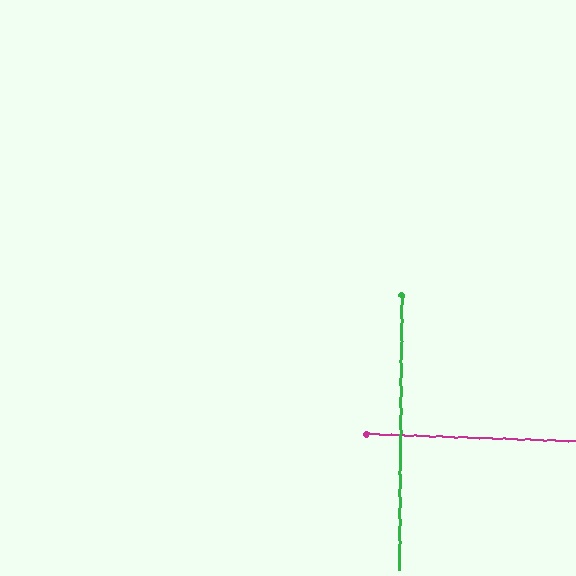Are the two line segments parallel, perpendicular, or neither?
Perpendicular — they meet at approximately 89°.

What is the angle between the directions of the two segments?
Approximately 89 degrees.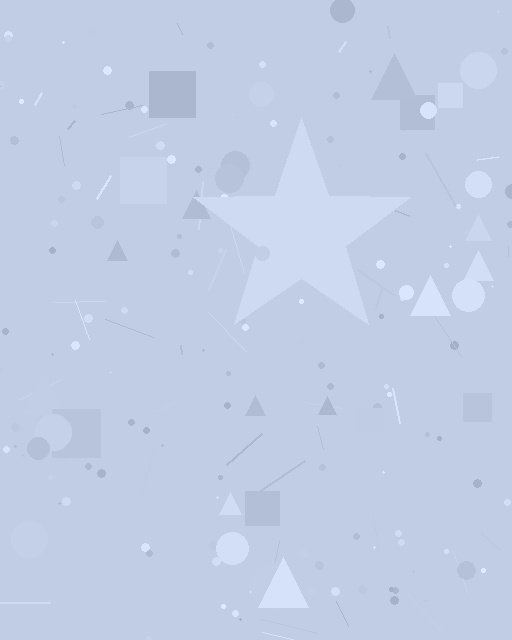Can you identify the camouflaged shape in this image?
The camouflaged shape is a star.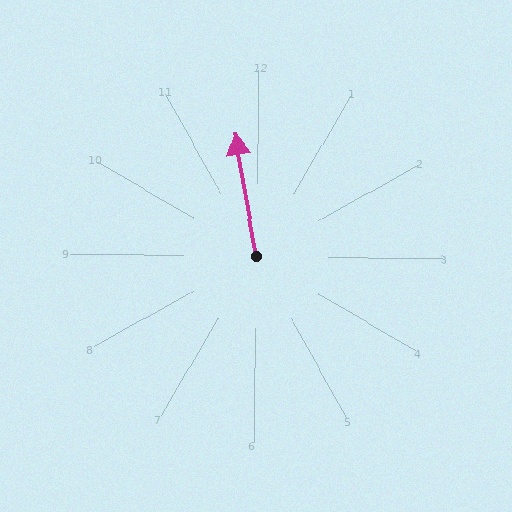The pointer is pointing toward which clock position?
Roughly 12 o'clock.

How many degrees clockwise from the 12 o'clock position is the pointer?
Approximately 350 degrees.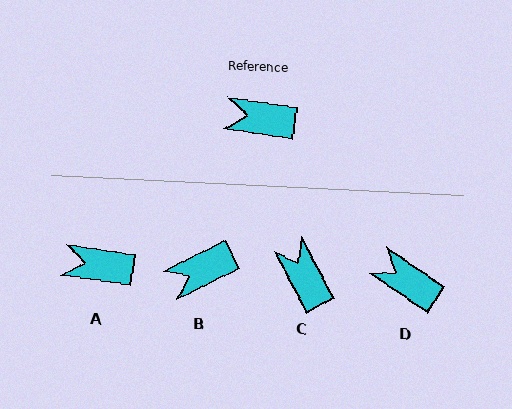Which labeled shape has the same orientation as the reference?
A.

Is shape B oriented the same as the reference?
No, it is off by about 34 degrees.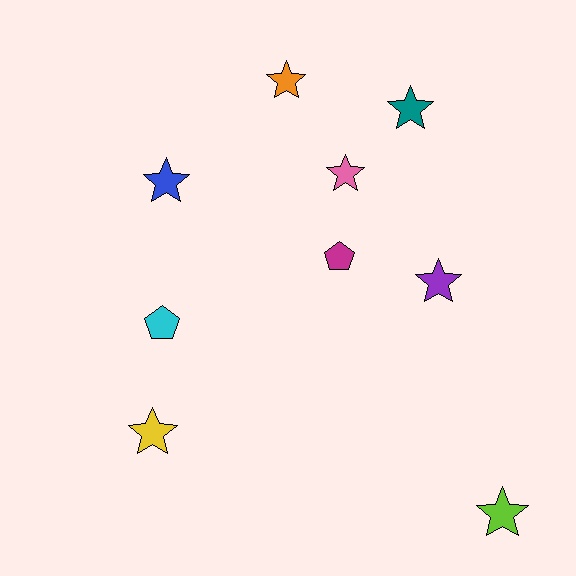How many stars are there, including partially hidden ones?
There are 7 stars.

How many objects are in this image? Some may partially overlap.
There are 9 objects.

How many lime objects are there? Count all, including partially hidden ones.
There is 1 lime object.